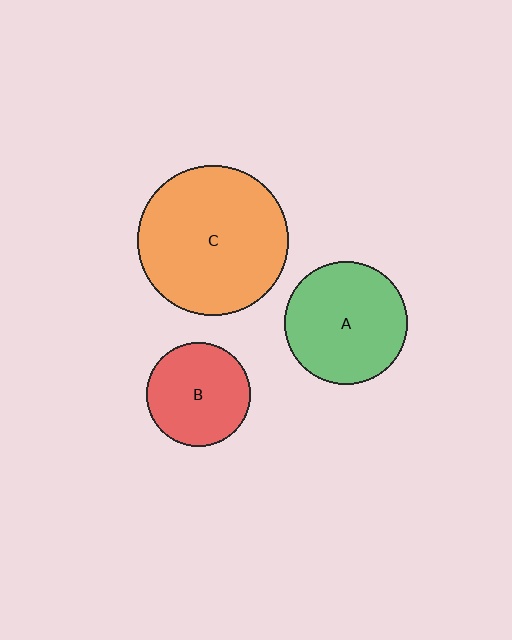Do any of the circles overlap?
No, none of the circles overlap.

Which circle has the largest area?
Circle C (orange).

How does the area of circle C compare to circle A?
Approximately 1.5 times.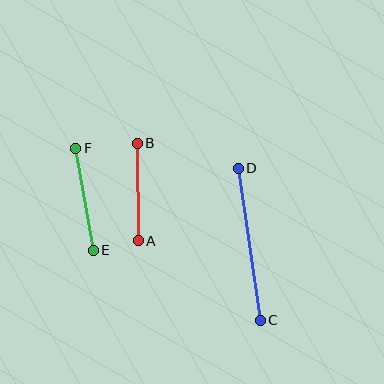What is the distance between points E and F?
The distance is approximately 103 pixels.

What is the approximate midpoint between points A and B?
The midpoint is at approximately (138, 192) pixels.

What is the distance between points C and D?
The distance is approximately 154 pixels.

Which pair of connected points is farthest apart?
Points C and D are farthest apart.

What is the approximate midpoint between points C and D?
The midpoint is at approximately (249, 244) pixels.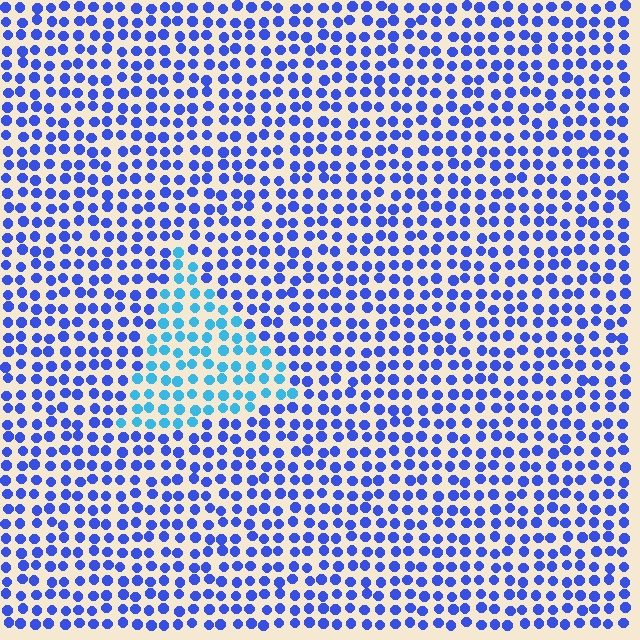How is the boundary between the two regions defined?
The boundary is defined purely by a slight shift in hue (about 37 degrees). Spacing, size, and orientation are identical on both sides.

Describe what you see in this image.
The image is filled with small blue elements in a uniform arrangement. A triangle-shaped region is visible where the elements are tinted to a slightly different hue, forming a subtle color boundary.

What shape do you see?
I see a triangle.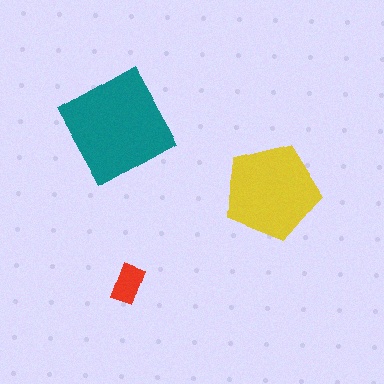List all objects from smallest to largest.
The red rectangle, the yellow pentagon, the teal diamond.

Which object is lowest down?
The red rectangle is bottommost.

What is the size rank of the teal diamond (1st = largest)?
1st.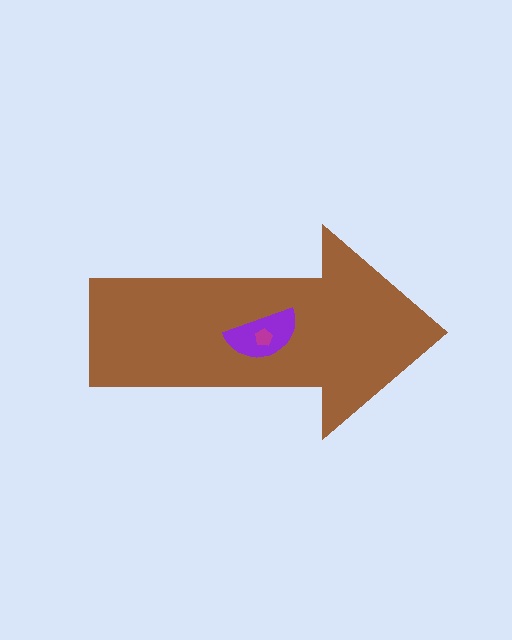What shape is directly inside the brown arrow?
The purple semicircle.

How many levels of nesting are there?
3.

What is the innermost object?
The magenta pentagon.